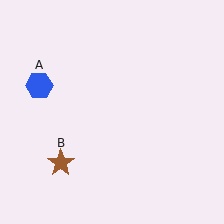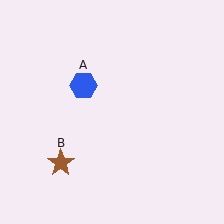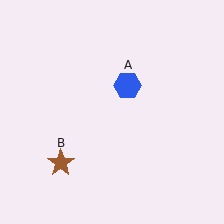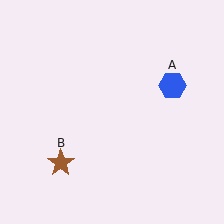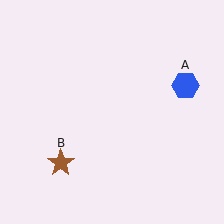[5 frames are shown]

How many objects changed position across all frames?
1 object changed position: blue hexagon (object A).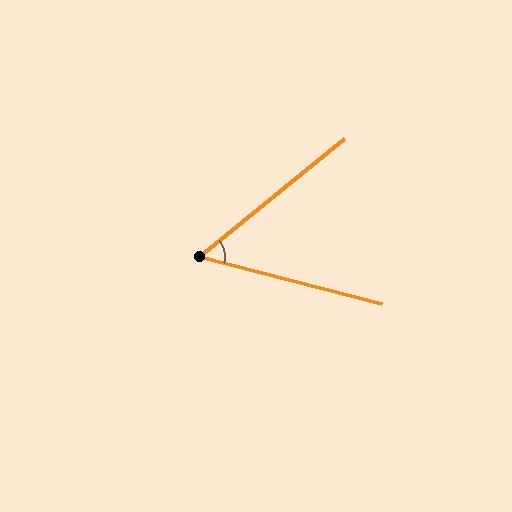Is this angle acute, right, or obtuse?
It is acute.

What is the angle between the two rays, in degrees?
Approximately 53 degrees.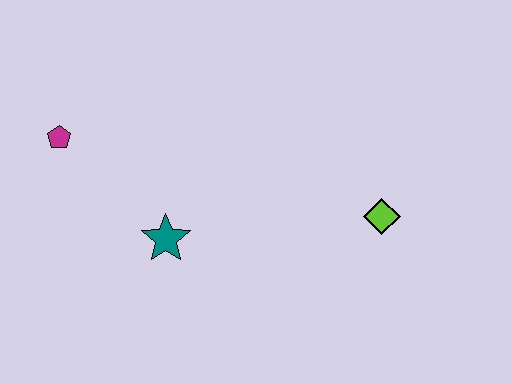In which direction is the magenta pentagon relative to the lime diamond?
The magenta pentagon is to the left of the lime diamond.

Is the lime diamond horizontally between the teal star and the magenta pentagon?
No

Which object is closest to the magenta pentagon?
The teal star is closest to the magenta pentagon.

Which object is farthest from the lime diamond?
The magenta pentagon is farthest from the lime diamond.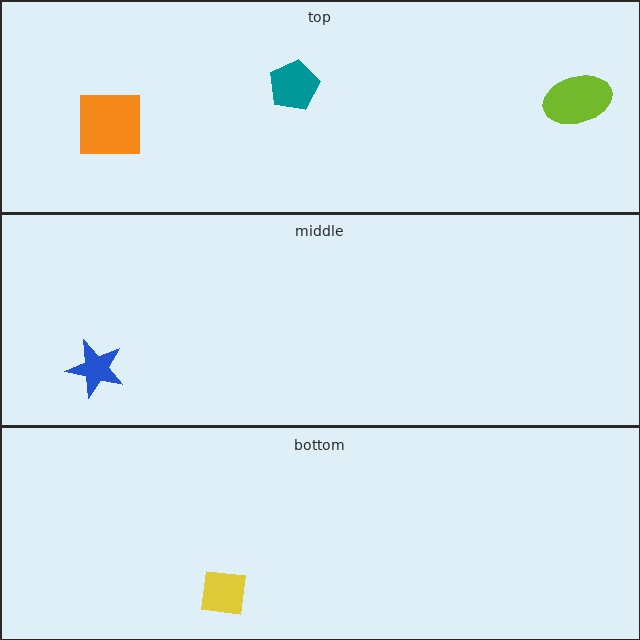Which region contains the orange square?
The top region.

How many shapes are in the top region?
3.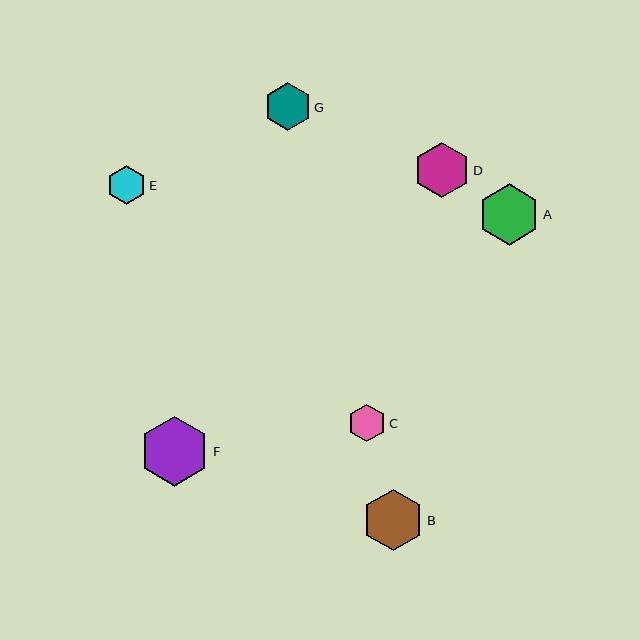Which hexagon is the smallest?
Hexagon C is the smallest with a size of approximately 37 pixels.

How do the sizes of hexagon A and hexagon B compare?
Hexagon A and hexagon B are approximately the same size.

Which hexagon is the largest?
Hexagon F is the largest with a size of approximately 70 pixels.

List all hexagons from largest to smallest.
From largest to smallest: F, A, B, D, G, E, C.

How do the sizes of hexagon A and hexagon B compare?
Hexagon A and hexagon B are approximately the same size.